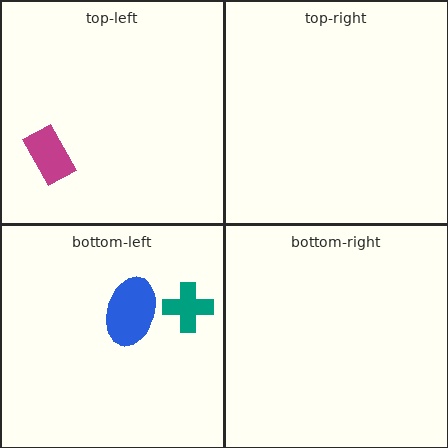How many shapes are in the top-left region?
1.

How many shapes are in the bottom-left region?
2.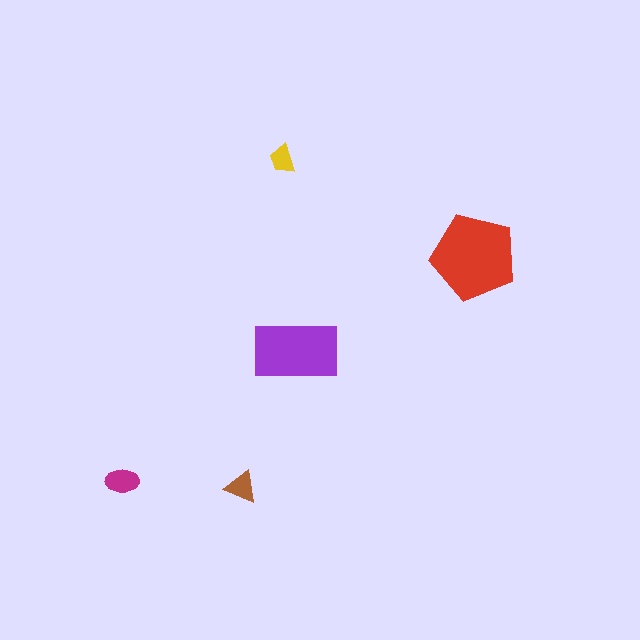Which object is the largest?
The red pentagon.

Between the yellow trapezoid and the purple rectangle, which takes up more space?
The purple rectangle.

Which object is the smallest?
The yellow trapezoid.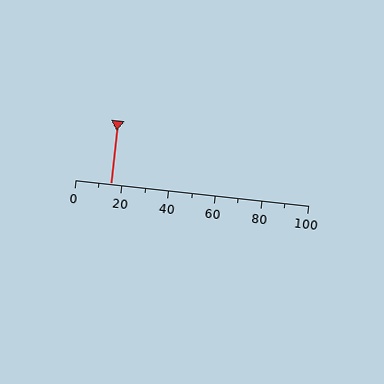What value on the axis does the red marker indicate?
The marker indicates approximately 15.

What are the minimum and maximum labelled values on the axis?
The axis runs from 0 to 100.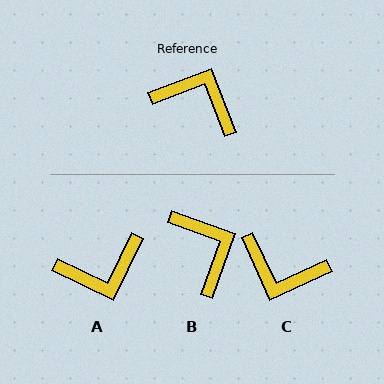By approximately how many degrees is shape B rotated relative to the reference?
Approximately 41 degrees clockwise.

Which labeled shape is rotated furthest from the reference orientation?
C, about 176 degrees away.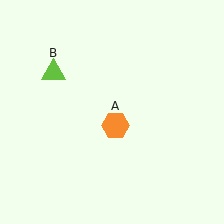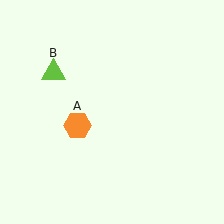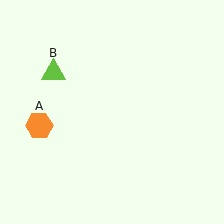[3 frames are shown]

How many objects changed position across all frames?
1 object changed position: orange hexagon (object A).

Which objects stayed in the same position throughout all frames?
Lime triangle (object B) remained stationary.